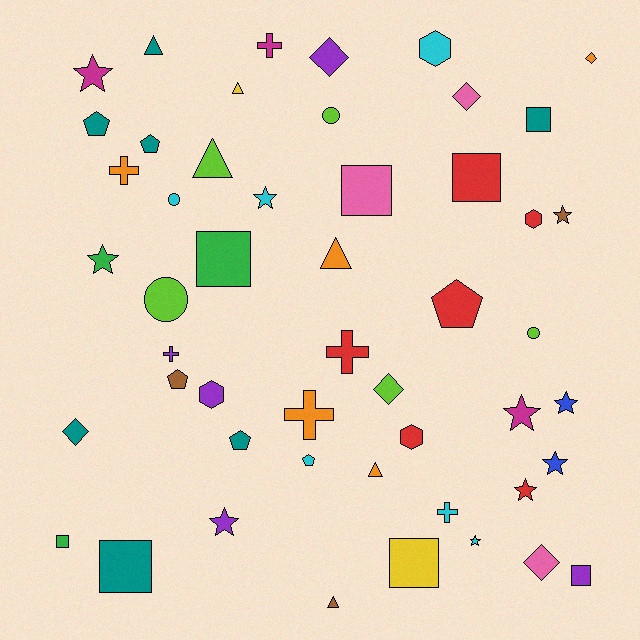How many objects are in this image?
There are 50 objects.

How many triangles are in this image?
There are 6 triangles.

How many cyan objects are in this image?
There are 6 cyan objects.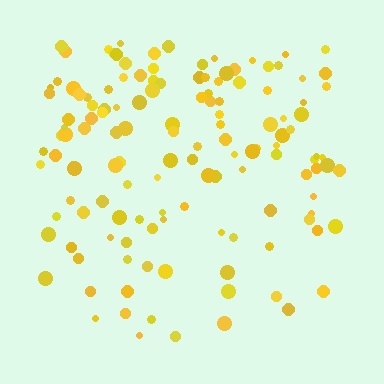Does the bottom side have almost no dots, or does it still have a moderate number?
Still a moderate number, just noticeably fewer than the top.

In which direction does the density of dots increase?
From bottom to top, with the top side densest.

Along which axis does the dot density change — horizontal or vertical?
Vertical.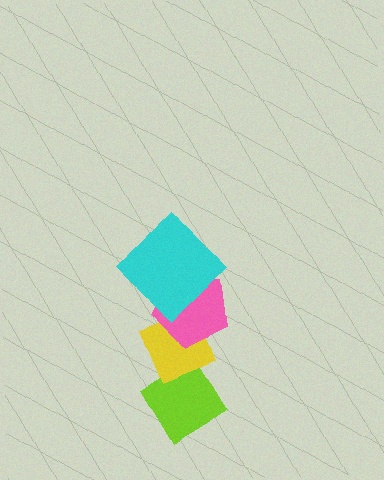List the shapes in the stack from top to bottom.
From top to bottom: the cyan diamond, the pink pentagon, the yellow diamond, the lime diamond.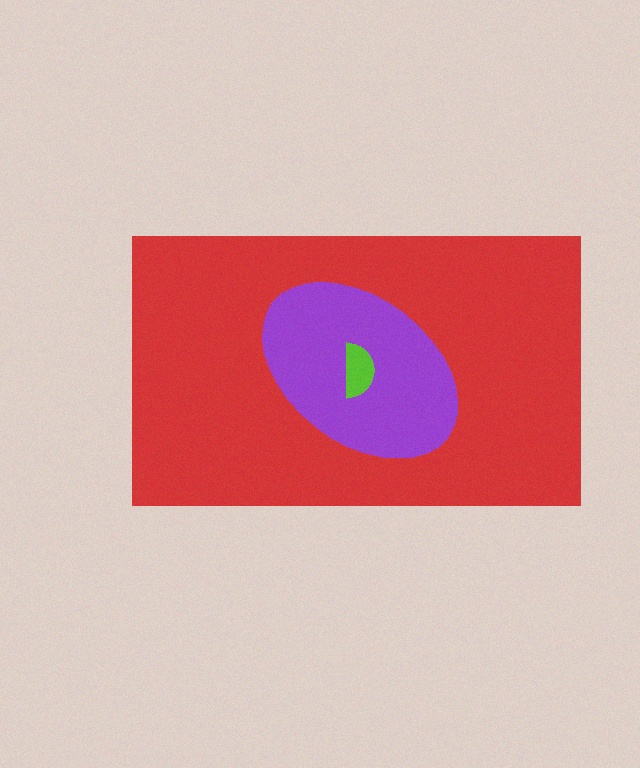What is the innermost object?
The lime semicircle.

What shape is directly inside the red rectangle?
The purple ellipse.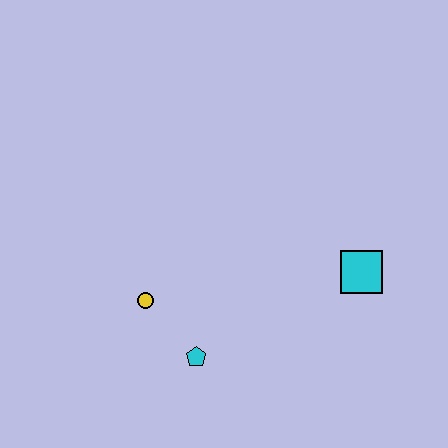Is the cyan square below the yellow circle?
No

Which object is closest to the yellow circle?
The cyan pentagon is closest to the yellow circle.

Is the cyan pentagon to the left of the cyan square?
Yes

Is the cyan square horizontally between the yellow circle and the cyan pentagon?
No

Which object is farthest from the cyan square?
The yellow circle is farthest from the cyan square.